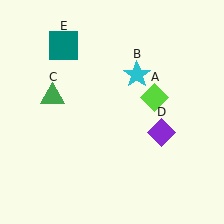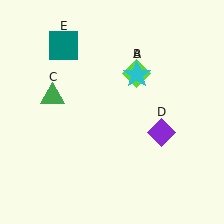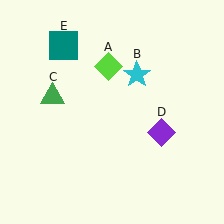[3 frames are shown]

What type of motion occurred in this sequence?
The lime diamond (object A) rotated counterclockwise around the center of the scene.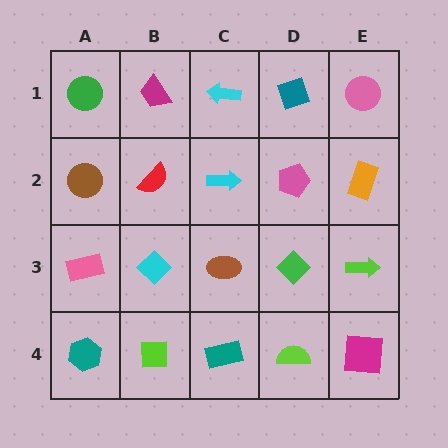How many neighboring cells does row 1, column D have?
3.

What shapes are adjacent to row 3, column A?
A brown circle (row 2, column A), a teal hexagon (row 4, column A), a cyan diamond (row 3, column B).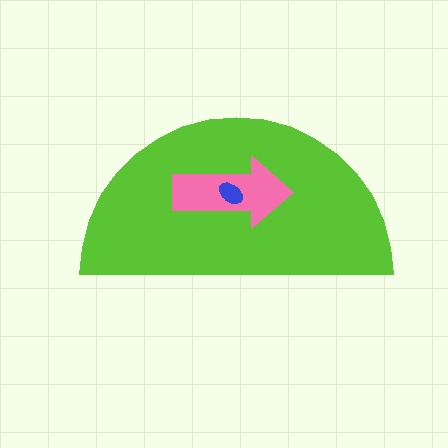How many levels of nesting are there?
3.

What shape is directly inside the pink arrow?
The blue ellipse.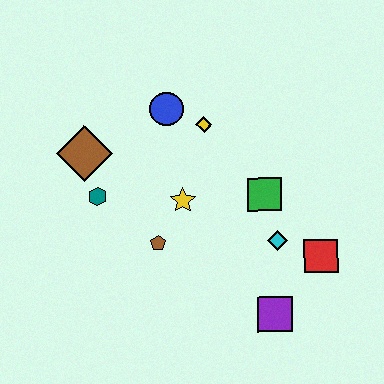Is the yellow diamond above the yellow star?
Yes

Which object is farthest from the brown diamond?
The red square is farthest from the brown diamond.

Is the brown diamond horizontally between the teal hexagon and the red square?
No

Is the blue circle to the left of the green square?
Yes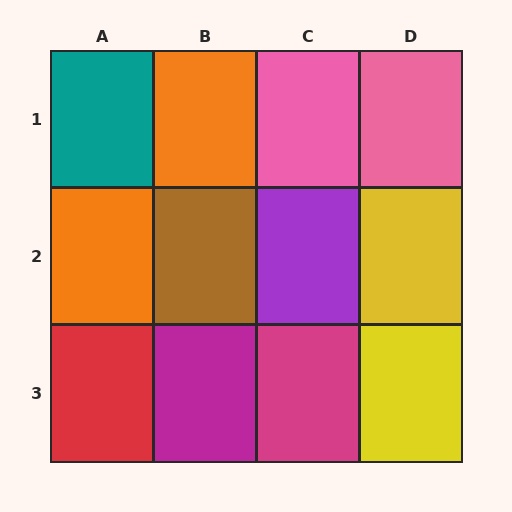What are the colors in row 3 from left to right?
Red, magenta, magenta, yellow.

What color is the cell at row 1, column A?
Teal.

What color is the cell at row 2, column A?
Orange.